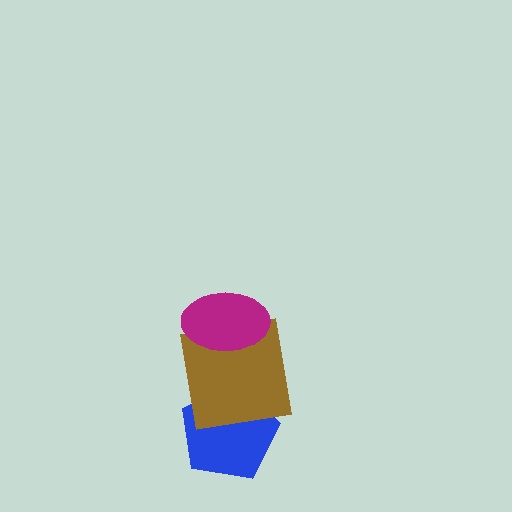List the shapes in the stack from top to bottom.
From top to bottom: the magenta ellipse, the brown square, the blue pentagon.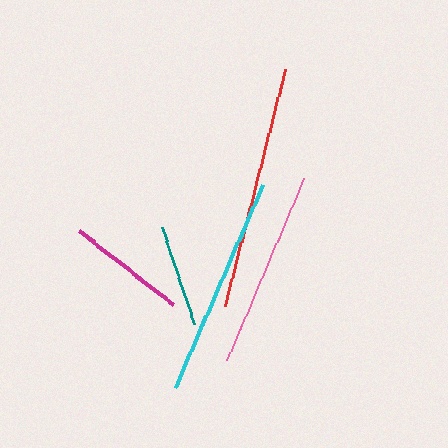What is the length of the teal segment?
The teal segment is approximately 102 pixels long.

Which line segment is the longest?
The red line is the longest at approximately 245 pixels.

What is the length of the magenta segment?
The magenta segment is approximately 119 pixels long.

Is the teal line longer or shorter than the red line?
The red line is longer than the teal line.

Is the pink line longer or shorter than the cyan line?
The cyan line is longer than the pink line.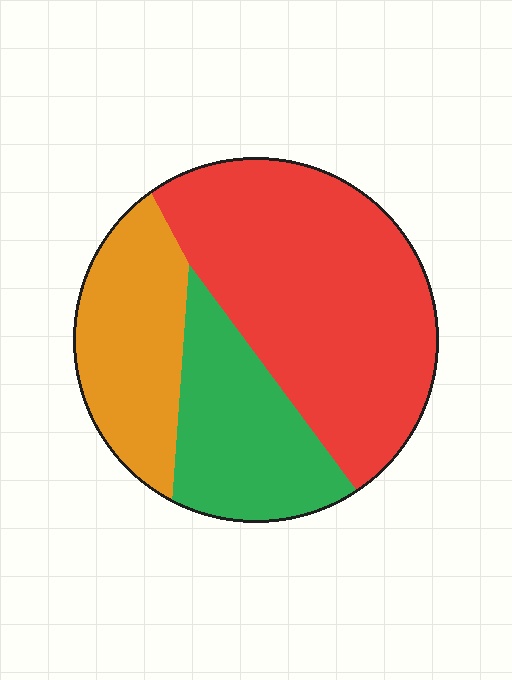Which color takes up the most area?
Red, at roughly 50%.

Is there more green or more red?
Red.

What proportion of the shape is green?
Green covers 24% of the shape.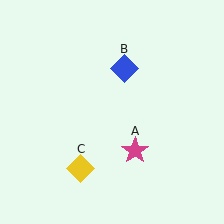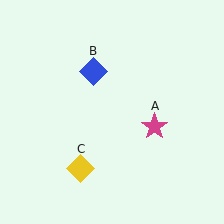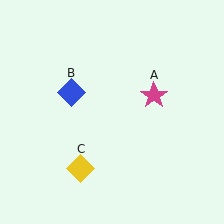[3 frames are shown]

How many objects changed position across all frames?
2 objects changed position: magenta star (object A), blue diamond (object B).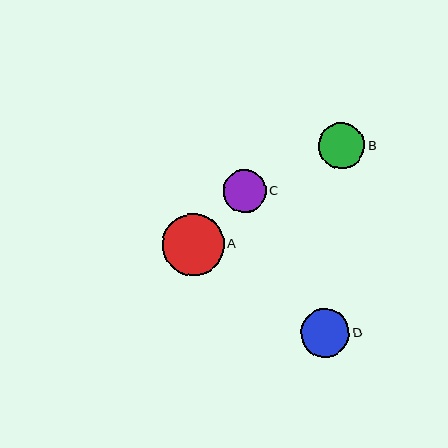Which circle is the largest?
Circle A is the largest with a size of approximately 62 pixels.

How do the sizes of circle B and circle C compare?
Circle B and circle C are approximately the same size.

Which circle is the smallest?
Circle C is the smallest with a size of approximately 43 pixels.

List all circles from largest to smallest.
From largest to smallest: A, D, B, C.